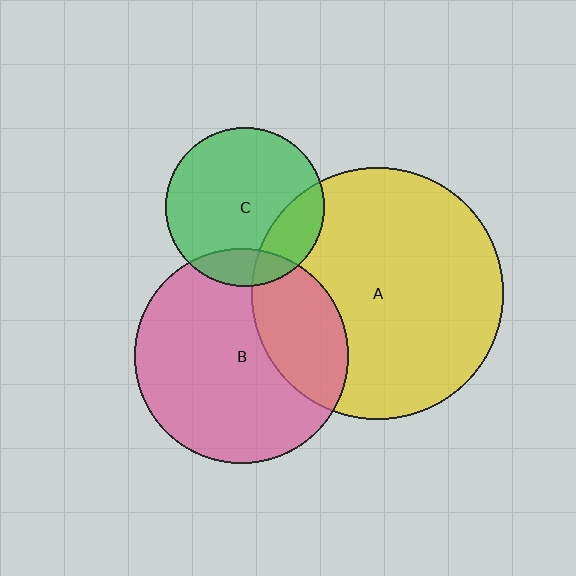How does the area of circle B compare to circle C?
Approximately 1.8 times.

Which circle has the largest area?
Circle A (yellow).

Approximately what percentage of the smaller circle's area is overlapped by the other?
Approximately 15%.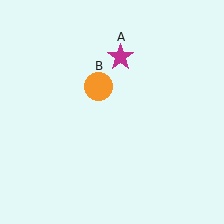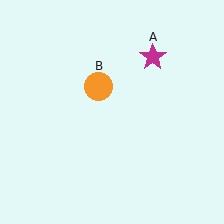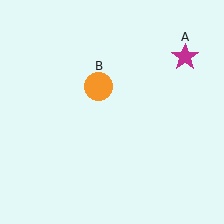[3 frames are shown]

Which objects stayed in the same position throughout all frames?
Orange circle (object B) remained stationary.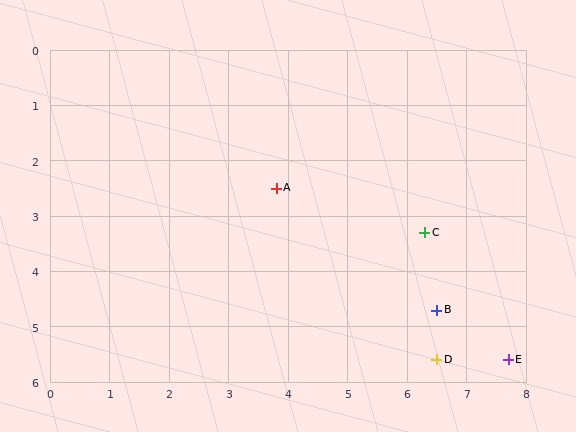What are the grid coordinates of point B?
Point B is at approximately (6.5, 4.7).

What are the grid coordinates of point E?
Point E is at approximately (7.7, 5.6).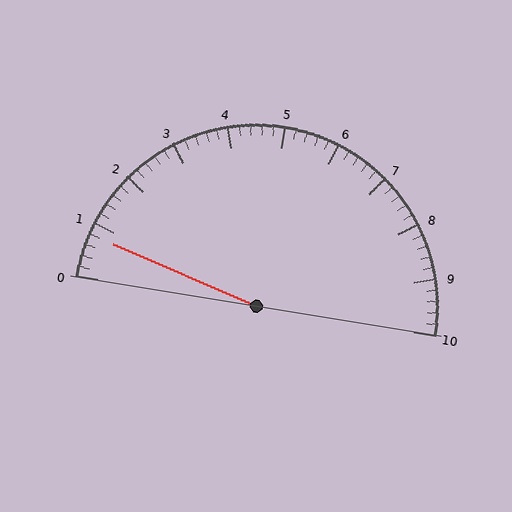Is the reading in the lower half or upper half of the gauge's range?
The reading is in the lower half of the range (0 to 10).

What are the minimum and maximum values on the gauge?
The gauge ranges from 0 to 10.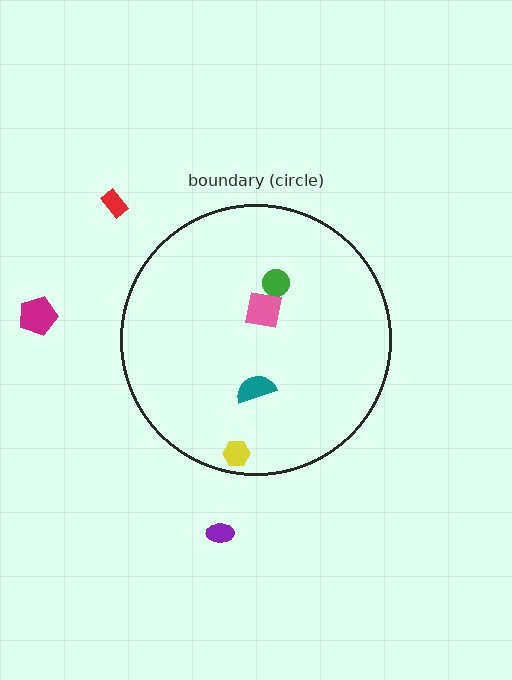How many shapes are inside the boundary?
4 inside, 3 outside.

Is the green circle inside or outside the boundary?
Inside.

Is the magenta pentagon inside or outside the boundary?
Outside.